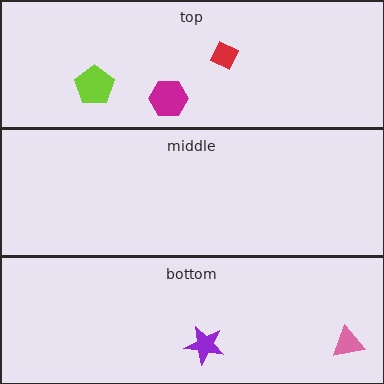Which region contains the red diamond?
The top region.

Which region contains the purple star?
The bottom region.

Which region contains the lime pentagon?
The top region.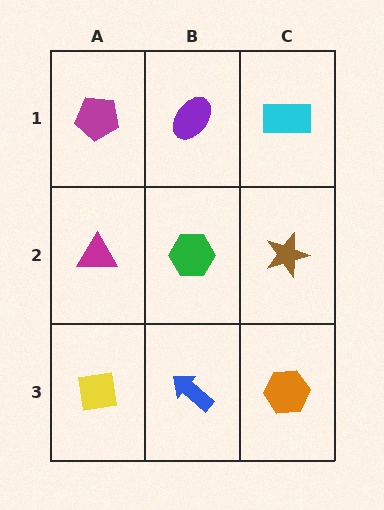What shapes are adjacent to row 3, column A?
A magenta triangle (row 2, column A), a blue arrow (row 3, column B).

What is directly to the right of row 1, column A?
A purple ellipse.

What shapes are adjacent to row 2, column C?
A cyan rectangle (row 1, column C), an orange hexagon (row 3, column C), a green hexagon (row 2, column B).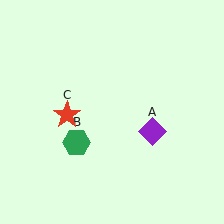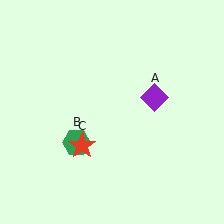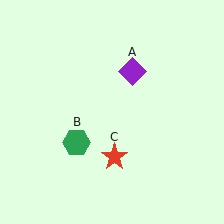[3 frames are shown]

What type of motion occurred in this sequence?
The purple diamond (object A), red star (object C) rotated counterclockwise around the center of the scene.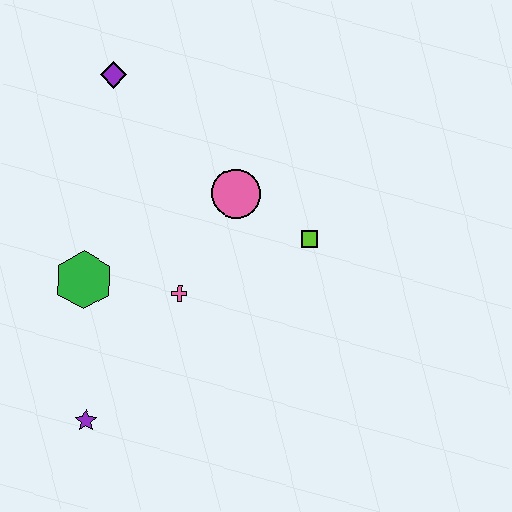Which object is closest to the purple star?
The green hexagon is closest to the purple star.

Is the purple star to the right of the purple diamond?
No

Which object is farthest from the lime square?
The purple star is farthest from the lime square.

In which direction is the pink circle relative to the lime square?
The pink circle is to the left of the lime square.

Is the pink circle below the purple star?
No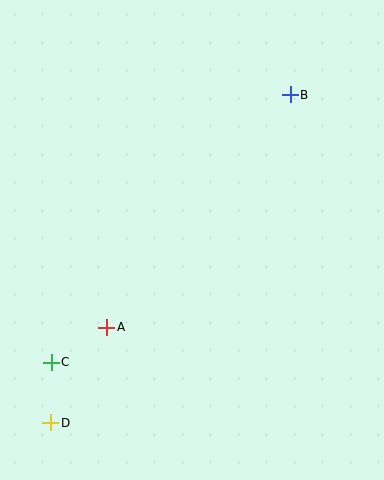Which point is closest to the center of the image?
Point A at (107, 327) is closest to the center.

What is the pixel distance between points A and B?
The distance between A and B is 296 pixels.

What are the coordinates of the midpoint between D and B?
The midpoint between D and B is at (171, 259).